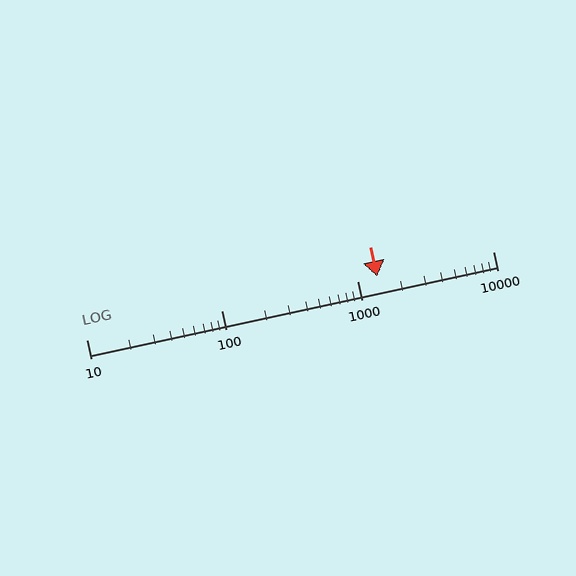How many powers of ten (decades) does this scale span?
The scale spans 3 decades, from 10 to 10000.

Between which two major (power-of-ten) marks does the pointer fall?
The pointer is between 1000 and 10000.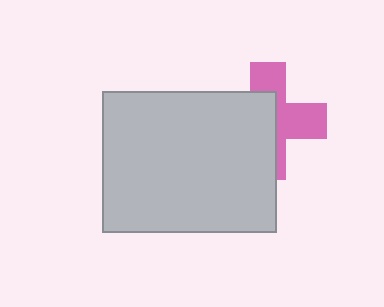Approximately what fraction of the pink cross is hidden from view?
Roughly 54% of the pink cross is hidden behind the light gray rectangle.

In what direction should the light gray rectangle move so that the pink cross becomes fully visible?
The light gray rectangle should move left. That is the shortest direction to clear the overlap and leave the pink cross fully visible.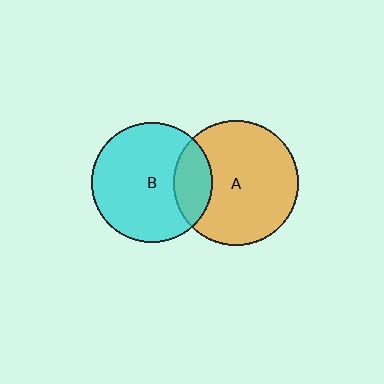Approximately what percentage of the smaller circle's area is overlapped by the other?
Approximately 20%.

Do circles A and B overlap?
Yes.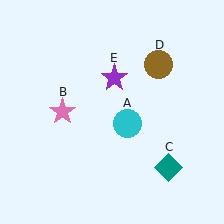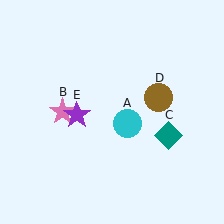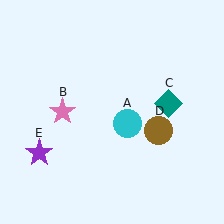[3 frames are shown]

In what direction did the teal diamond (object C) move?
The teal diamond (object C) moved up.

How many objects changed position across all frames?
3 objects changed position: teal diamond (object C), brown circle (object D), purple star (object E).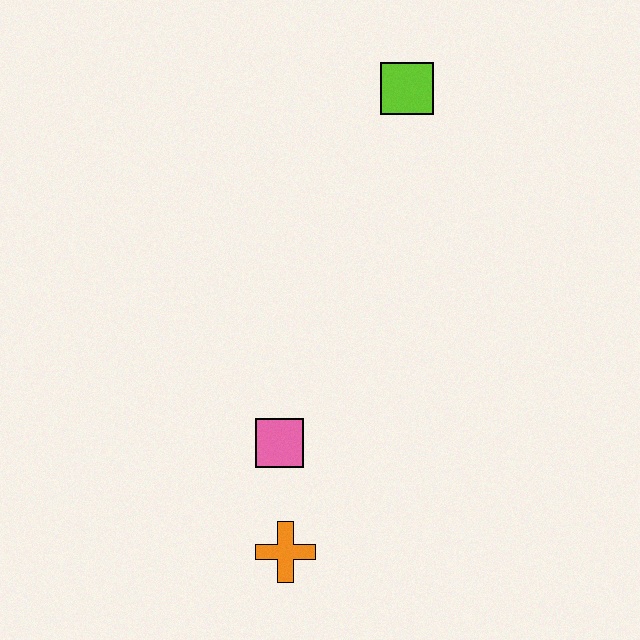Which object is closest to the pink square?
The orange cross is closest to the pink square.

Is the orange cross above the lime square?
No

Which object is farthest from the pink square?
The lime square is farthest from the pink square.